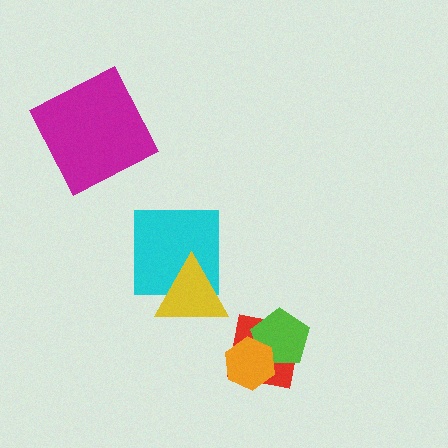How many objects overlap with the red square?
2 objects overlap with the red square.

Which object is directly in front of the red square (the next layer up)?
The lime pentagon is directly in front of the red square.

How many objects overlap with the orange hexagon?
2 objects overlap with the orange hexagon.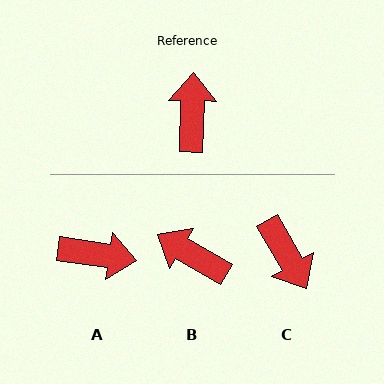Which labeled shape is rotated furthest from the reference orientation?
C, about 149 degrees away.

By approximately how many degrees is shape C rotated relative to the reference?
Approximately 149 degrees clockwise.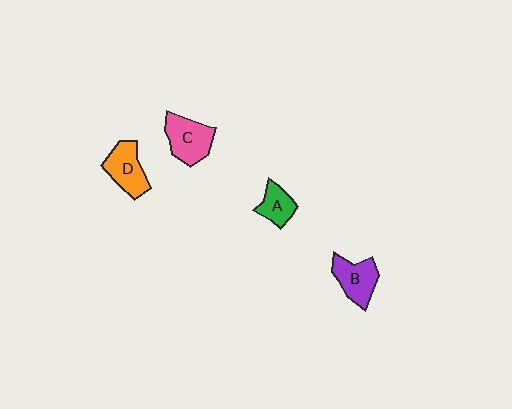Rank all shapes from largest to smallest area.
From largest to smallest: C (pink), D (orange), B (purple), A (green).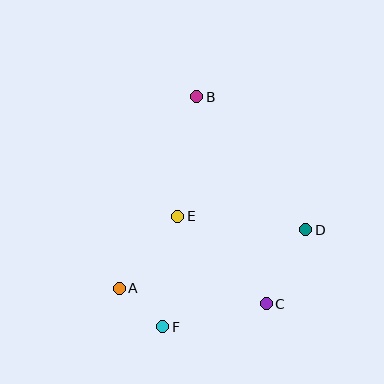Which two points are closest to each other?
Points A and F are closest to each other.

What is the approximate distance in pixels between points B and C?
The distance between B and C is approximately 219 pixels.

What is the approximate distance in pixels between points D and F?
The distance between D and F is approximately 173 pixels.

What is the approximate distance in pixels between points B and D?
The distance between B and D is approximately 172 pixels.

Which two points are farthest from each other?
Points B and F are farthest from each other.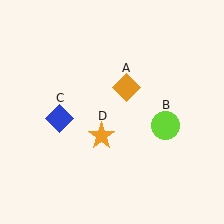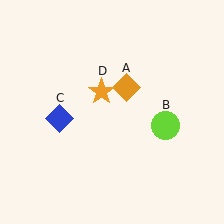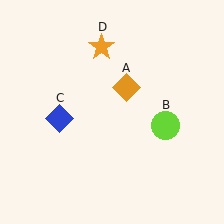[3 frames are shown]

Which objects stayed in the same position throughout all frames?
Orange diamond (object A) and lime circle (object B) and blue diamond (object C) remained stationary.